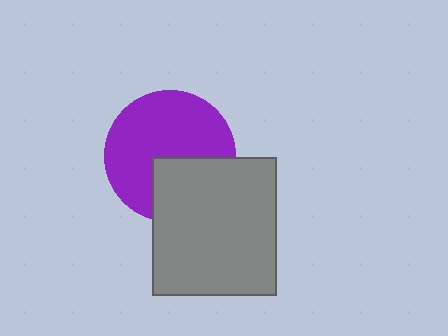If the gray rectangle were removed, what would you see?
You would see the complete purple circle.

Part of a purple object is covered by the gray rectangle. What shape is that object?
It is a circle.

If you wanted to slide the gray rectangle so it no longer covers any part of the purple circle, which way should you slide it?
Slide it down — that is the most direct way to separate the two shapes.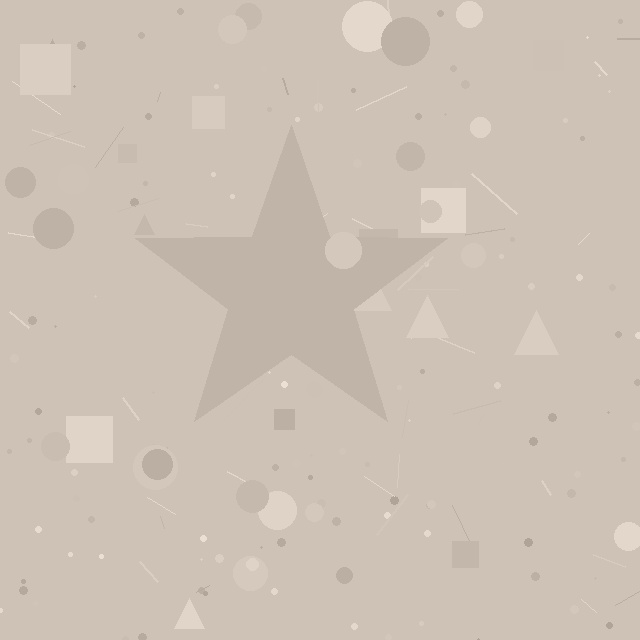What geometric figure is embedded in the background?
A star is embedded in the background.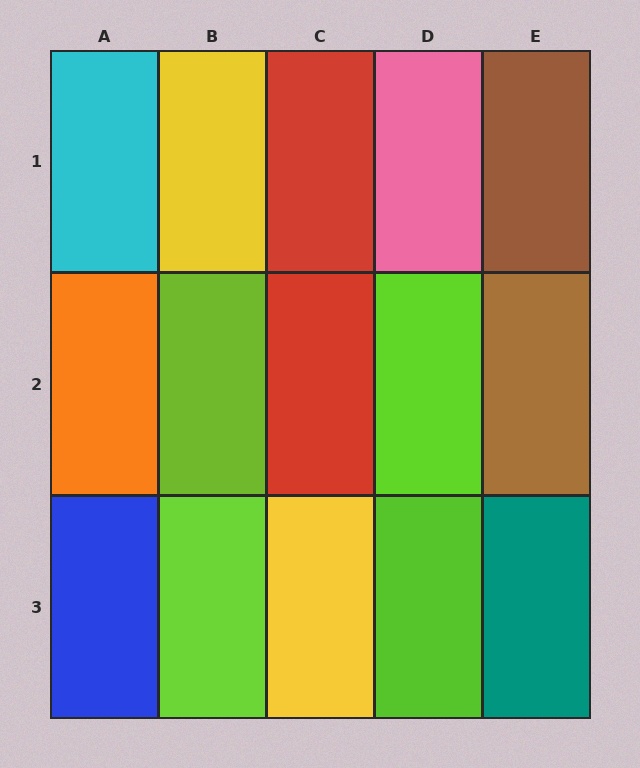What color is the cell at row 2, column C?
Red.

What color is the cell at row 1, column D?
Pink.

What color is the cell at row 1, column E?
Brown.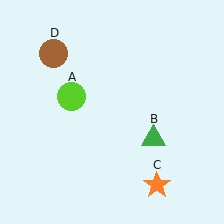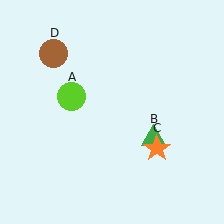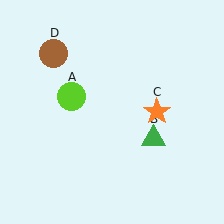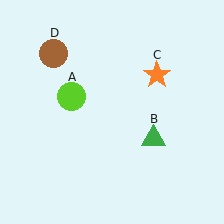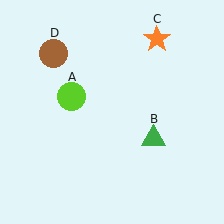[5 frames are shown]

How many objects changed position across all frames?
1 object changed position: orange star (object C).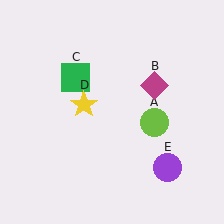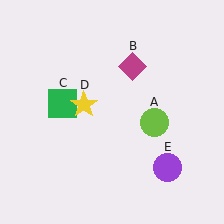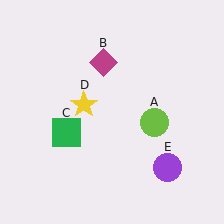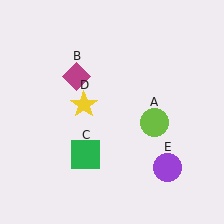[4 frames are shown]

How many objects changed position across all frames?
2 objects changed position: magenta diamond (object B), green square (object C).